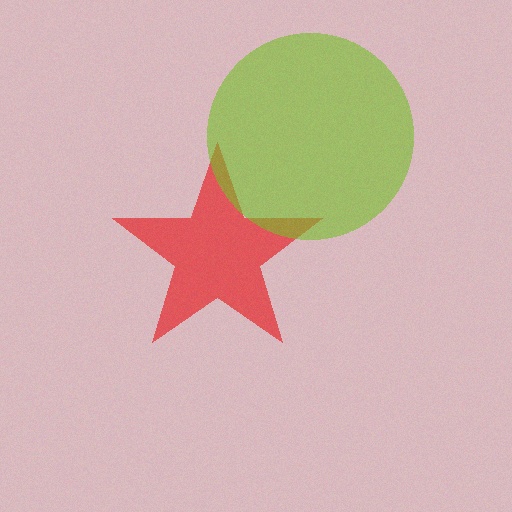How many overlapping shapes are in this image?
There are 2 overlapping shapes in the image.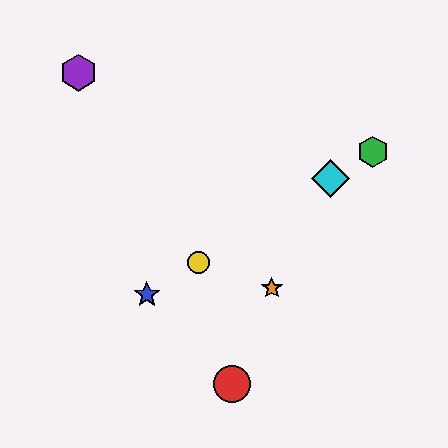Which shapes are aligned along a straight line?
The blue star, the green hexagon, the yellow circle, the cyan diamond are aligned along a straight line.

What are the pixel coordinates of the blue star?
The blue star is at (147, 295).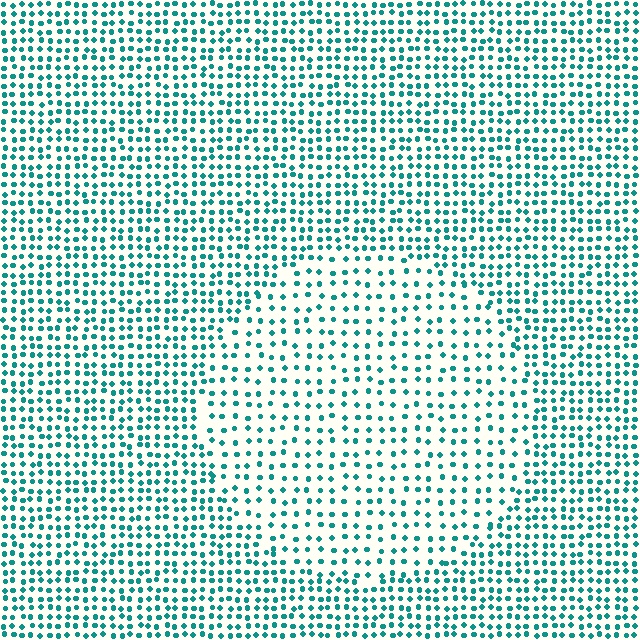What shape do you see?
I see a circle.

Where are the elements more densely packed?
The elements are more densely packed outside the circle boundary.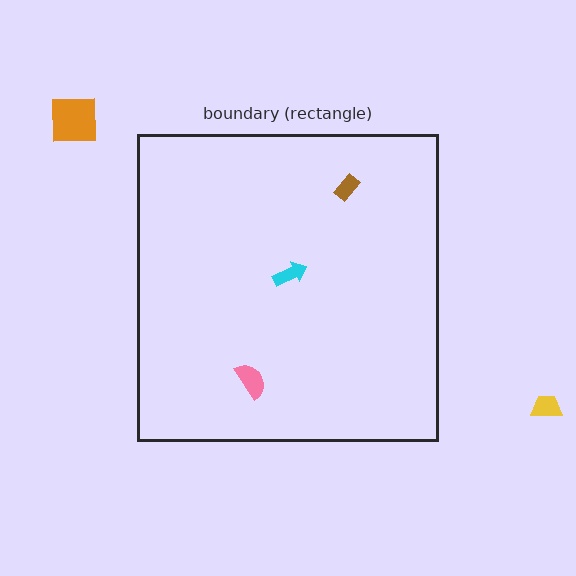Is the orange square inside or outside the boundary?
Outside.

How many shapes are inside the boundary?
3 inside, 2 outside.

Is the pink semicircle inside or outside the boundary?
Inside.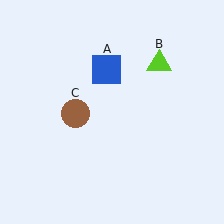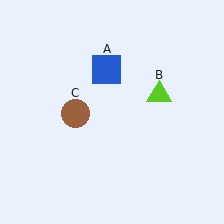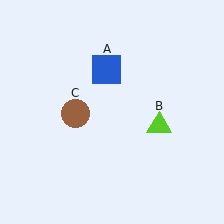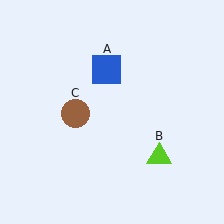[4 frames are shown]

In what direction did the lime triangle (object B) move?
The lime triangle (object B) moved down.